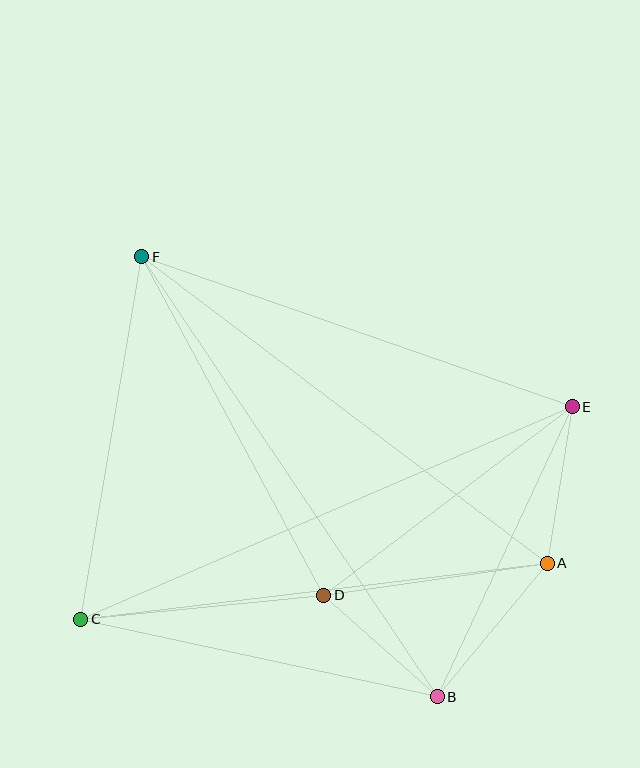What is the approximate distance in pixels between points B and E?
The distance between B and E is approximately 320 pixels.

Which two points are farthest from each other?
Points C and E are farthest from each other.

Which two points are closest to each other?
Points B and D are closest to each other.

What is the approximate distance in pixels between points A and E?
The distance between A and E is approximately 159 pixels.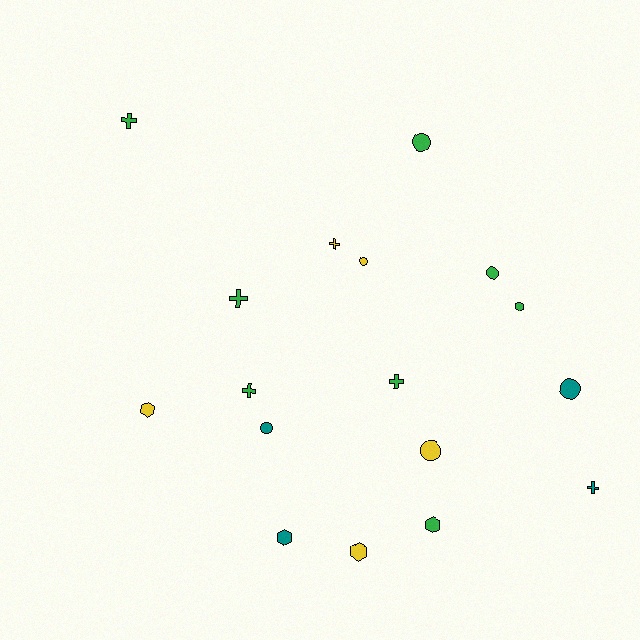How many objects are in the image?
There are 17 objects.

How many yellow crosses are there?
There is 1 yellow cross.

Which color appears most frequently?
Green, with 8 objects.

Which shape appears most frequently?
Circle, with 6 objects.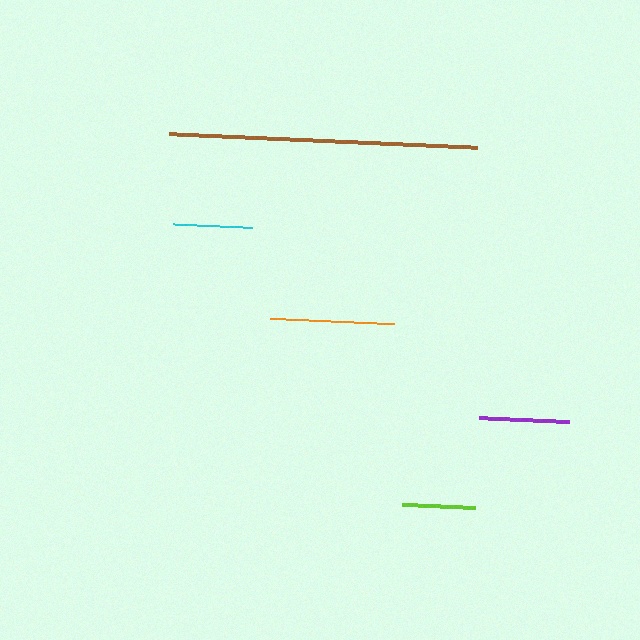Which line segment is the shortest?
The lime line is the shortest at approximately 73 pixels.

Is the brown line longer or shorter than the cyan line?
The brown line is longer than the cyan line.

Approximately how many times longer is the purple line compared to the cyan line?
The purple line is approximately 1.1 times the length of the cyan line.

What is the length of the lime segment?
The lime segment is approximately 73 pixels long.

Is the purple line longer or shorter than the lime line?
The purple line is longer than the lime line.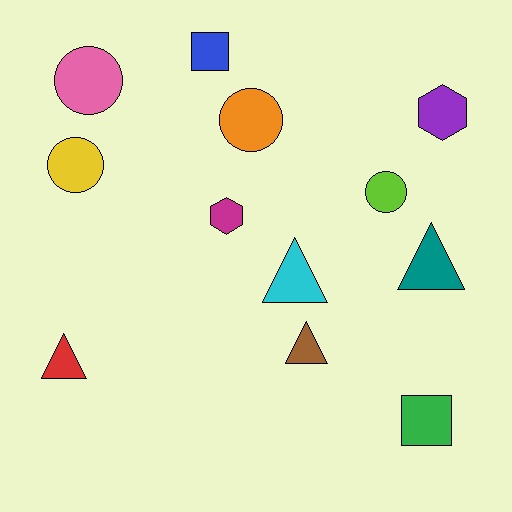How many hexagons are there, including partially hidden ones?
There are 2 hexagons.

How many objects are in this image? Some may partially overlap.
There are 12 objects.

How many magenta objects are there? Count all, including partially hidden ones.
There is 1 magenta object.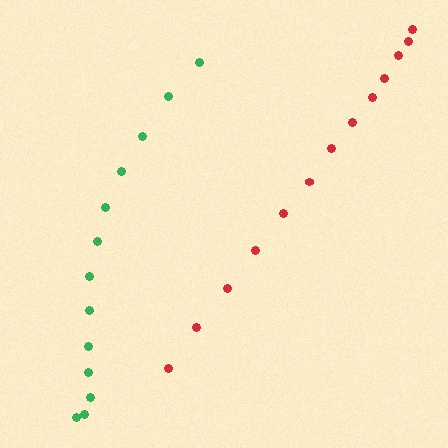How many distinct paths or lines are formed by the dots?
There are 2 distinct paths.